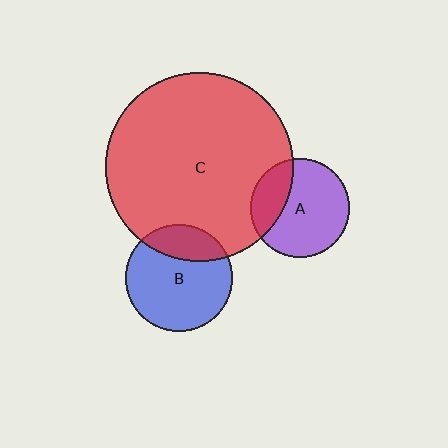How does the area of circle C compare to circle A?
Approximately 3.6 times.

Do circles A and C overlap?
Yes.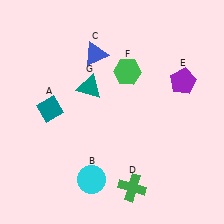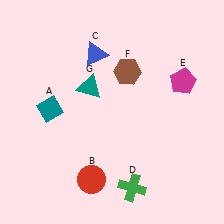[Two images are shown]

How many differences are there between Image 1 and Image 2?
There are 3 differences between the two images.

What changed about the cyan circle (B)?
In Image 1, B is cyan. In Image 2, it changed to red.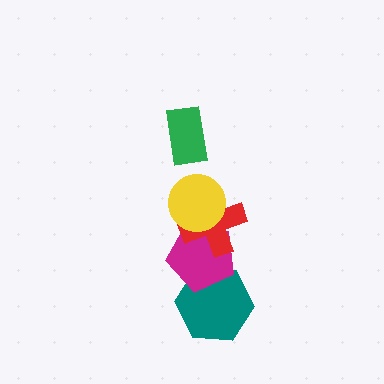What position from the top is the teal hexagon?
The teal hexagon is 5th from the top.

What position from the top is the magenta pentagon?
The magenta pentagon is 4th from the top.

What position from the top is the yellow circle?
The yellow circle is 2nd from the top.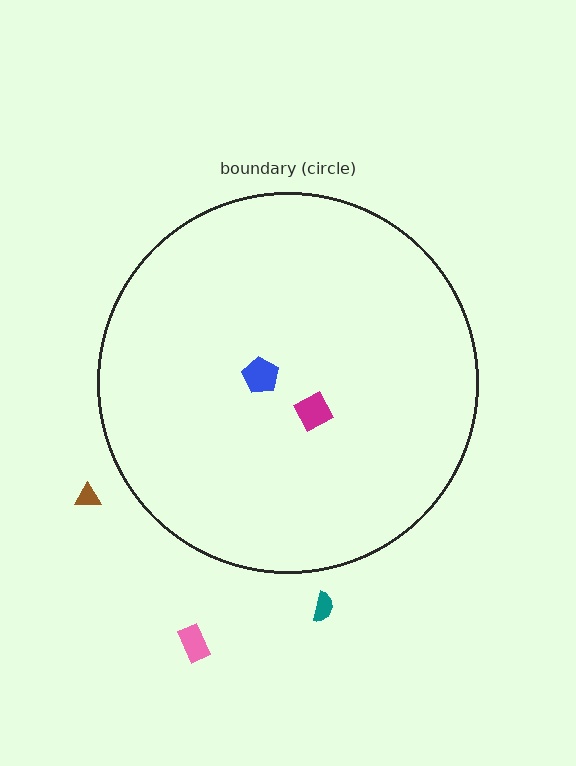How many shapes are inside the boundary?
2 inside, 3 outside.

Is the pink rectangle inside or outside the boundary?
Outside.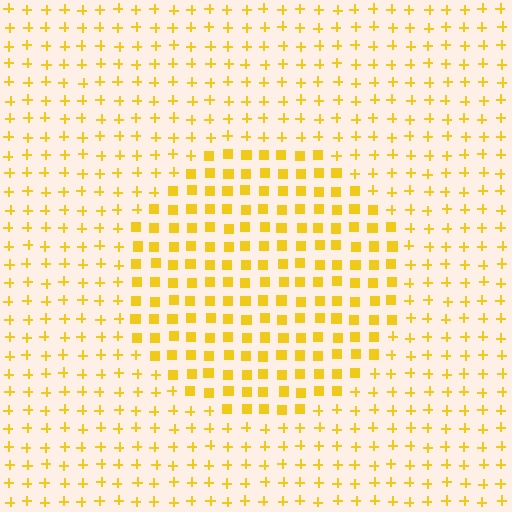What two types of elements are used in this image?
The image uses squares inside the circle region and plus signs outside it.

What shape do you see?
I see a circle.